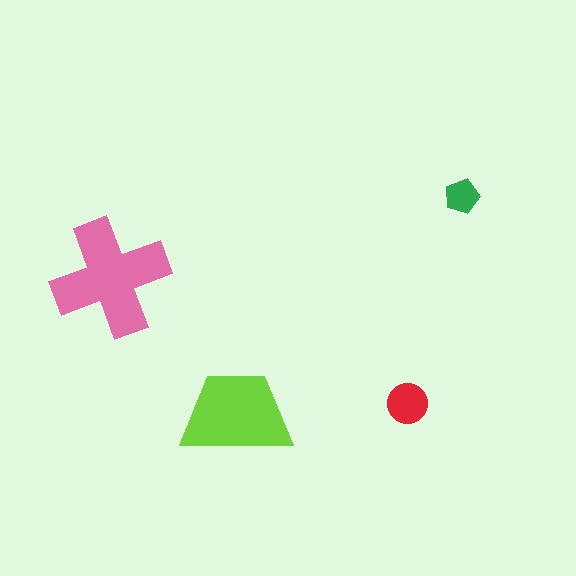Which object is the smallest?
The green pentagon.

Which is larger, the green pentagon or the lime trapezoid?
The lime trapezoid.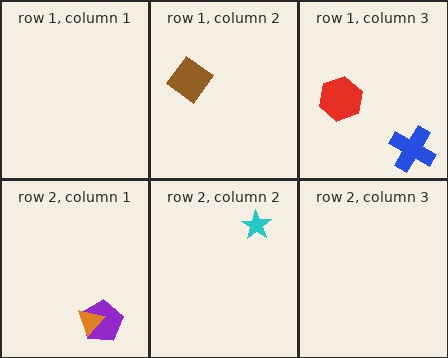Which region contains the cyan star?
The row 2, column 2 region.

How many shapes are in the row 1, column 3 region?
2.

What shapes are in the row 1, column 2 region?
The brown diamond.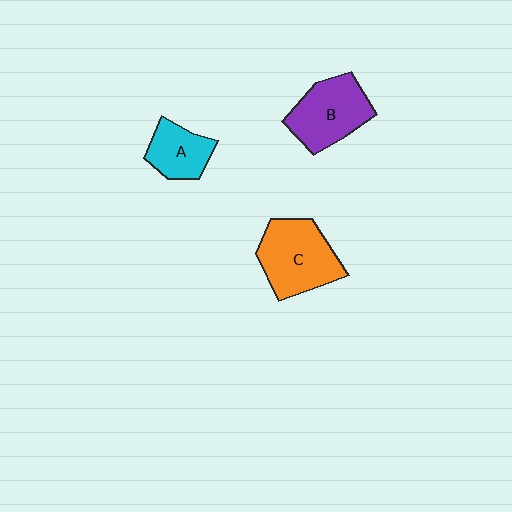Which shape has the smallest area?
Shape A (cyan).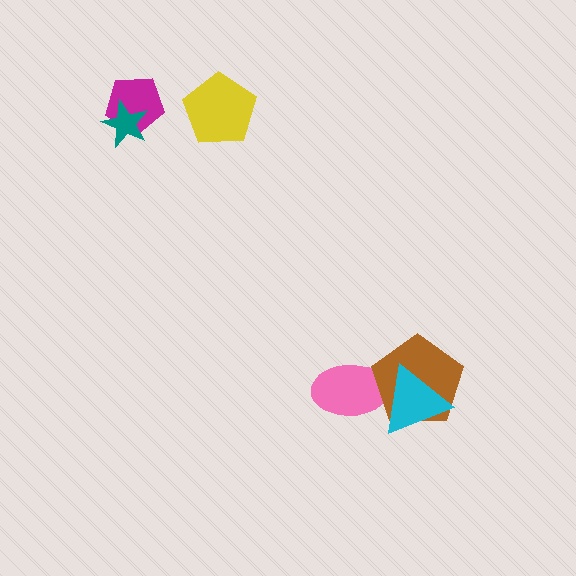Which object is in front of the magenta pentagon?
The teal star is in front of the magenta pentagon.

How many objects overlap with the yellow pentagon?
0 objects overlap with the yellow pentagon.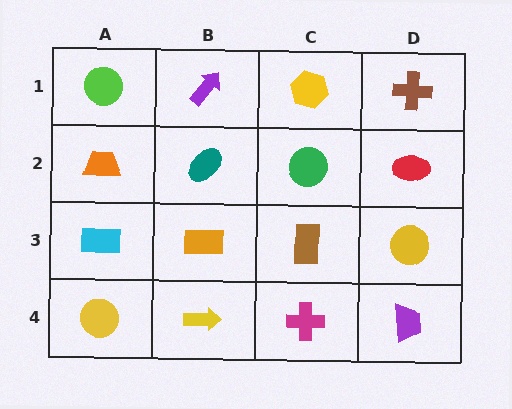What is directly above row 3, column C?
A green circle.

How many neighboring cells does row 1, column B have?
3.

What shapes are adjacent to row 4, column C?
A brown rectangle (row 3, column C), a yellow arrow (row 4, column B), a purple trapezoid (row 4, column D).